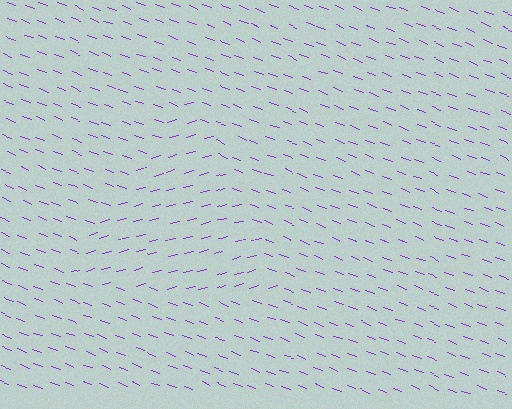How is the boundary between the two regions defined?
The boundary is defined purely by a change in line orientation (approximately 36 degrees difference). All lines are the same color and thickness.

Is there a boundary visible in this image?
Yes, there is a texture boundary formed by a change in line orientation.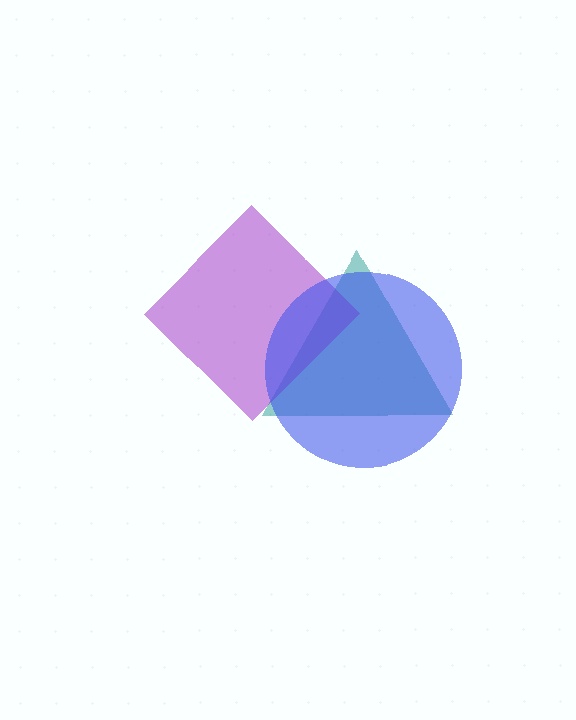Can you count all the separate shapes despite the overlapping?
Yes, there are 3 separate shapes.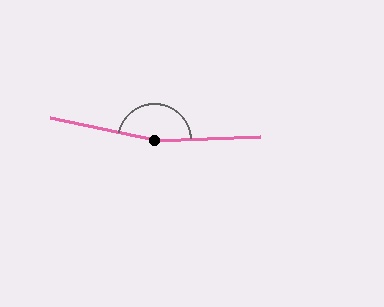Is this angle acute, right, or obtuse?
It is obtuse.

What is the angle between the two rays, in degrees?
Approximately 166 degrees.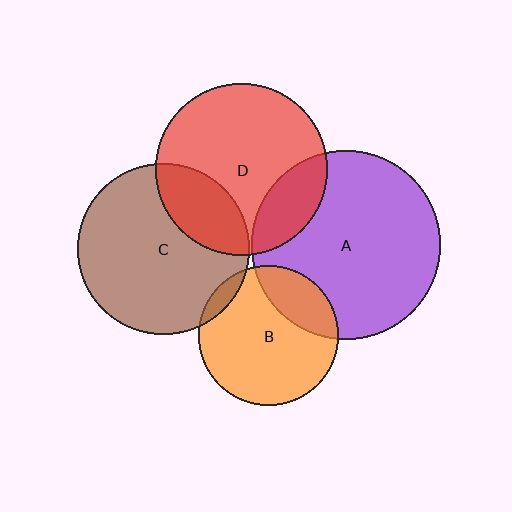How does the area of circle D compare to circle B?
Approximately 1.5 times.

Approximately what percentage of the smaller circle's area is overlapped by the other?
Approximately 25%.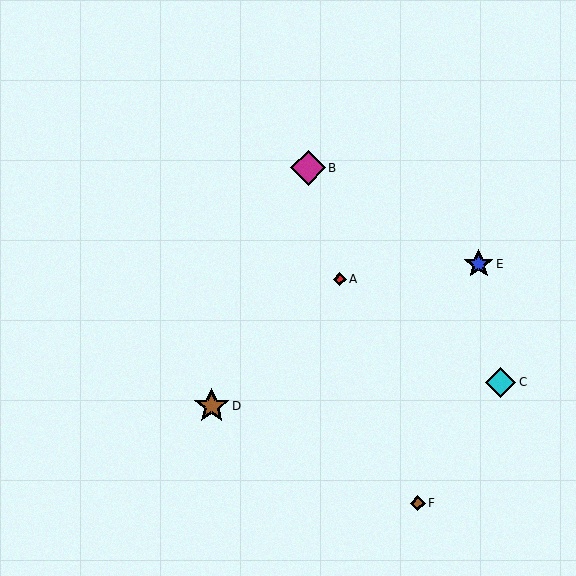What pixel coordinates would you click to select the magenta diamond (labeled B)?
Click at (308, 168) to select the magenta diamond B.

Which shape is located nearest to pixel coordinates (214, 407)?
The brown star (labeled D) at (212, 406) is nearest to that location.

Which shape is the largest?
The brown star (labeled D) is the largest.